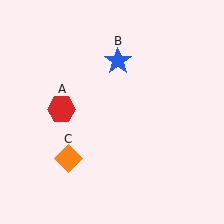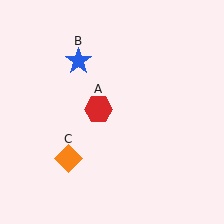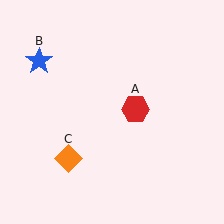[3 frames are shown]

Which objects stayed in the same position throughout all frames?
Orange diamond (object C) remained stationary.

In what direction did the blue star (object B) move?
The blue star (object B) moved left.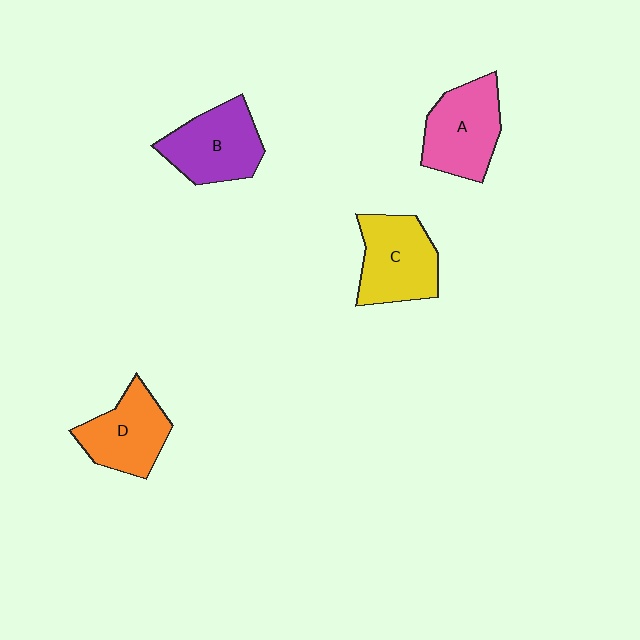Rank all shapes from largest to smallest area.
From largest to smallest: A (pink), C (yellow), B (purple), D (orange).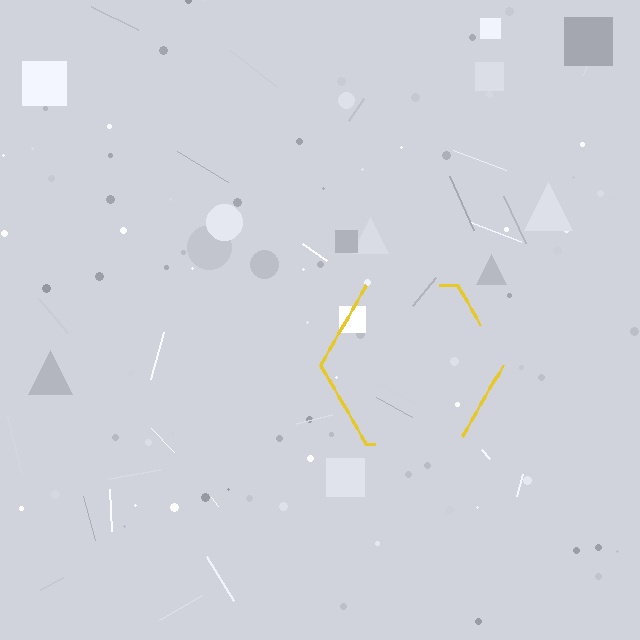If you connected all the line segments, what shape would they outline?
They would outline a hexagon.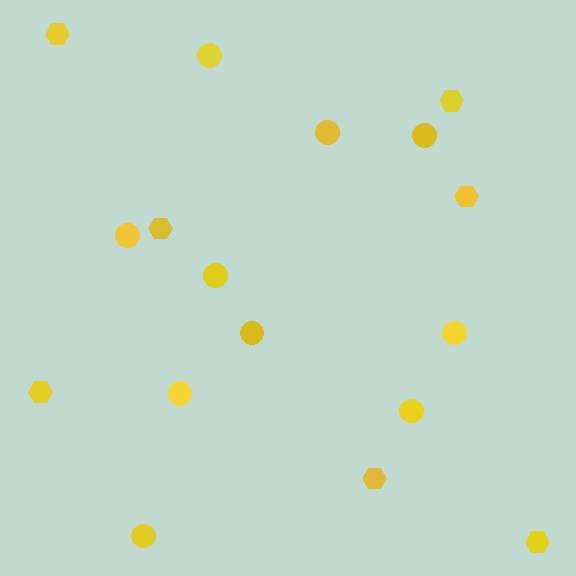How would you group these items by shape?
There are 2 groups: one group of circles (10) and one group of hexagons (7).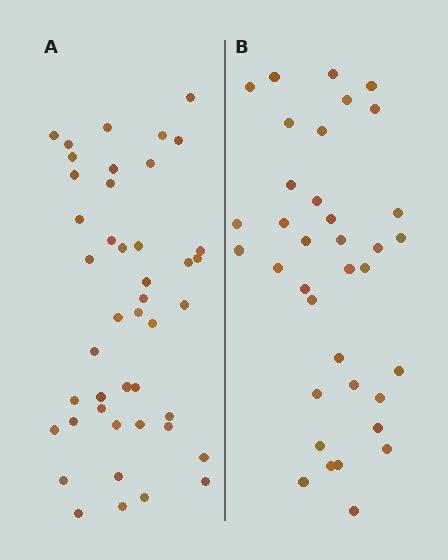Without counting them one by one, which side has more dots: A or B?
Region A (the left region) has more dots.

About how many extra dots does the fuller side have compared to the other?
Region A has roughly 8 or so more dots than region B.